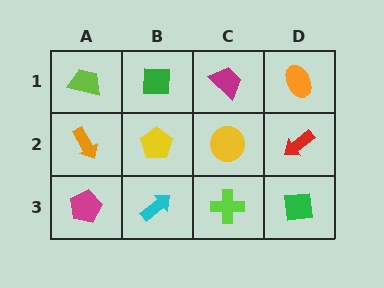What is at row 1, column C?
A magenta trapezoid.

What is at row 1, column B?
A green square.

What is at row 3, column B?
A cyan arrow.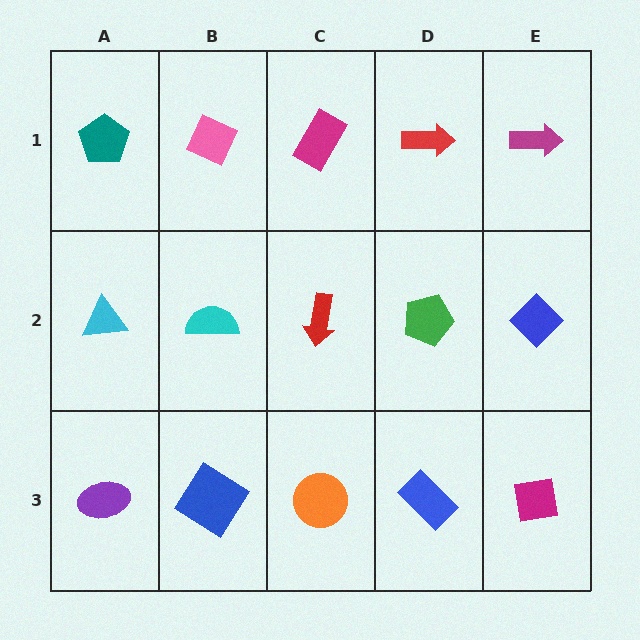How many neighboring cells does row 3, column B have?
3.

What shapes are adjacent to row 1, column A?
A cyan triangle (row 2, column A), a pink diamond (row 1, column B).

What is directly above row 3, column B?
A cyan semicircle.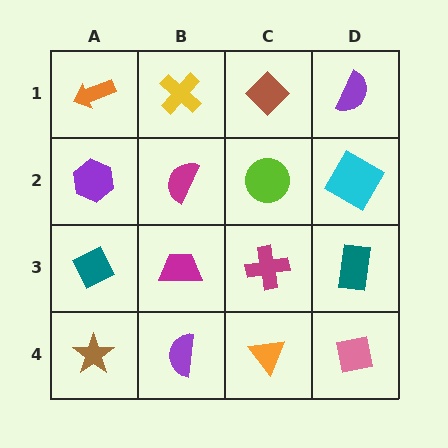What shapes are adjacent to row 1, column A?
A purple hexagon (row 2, column A), a yellow cross (row 1, column B).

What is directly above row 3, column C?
A lime circle.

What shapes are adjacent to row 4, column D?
A teal rectangle (row 3, column D), an orange triangle (row 4, column C).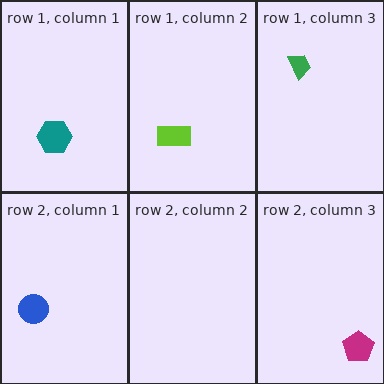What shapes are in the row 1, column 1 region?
The teal hexagon.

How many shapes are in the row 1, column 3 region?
1.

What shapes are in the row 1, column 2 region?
The lime rectangle.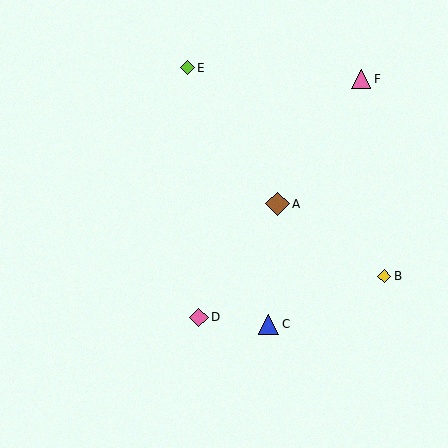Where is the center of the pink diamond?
The center of the pink diamond is at (199, 317).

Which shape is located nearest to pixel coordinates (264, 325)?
The blue triangle (labeled C) at (269, 324) is nearest to that location.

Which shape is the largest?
The brown diamond (labeled A) is the largest.